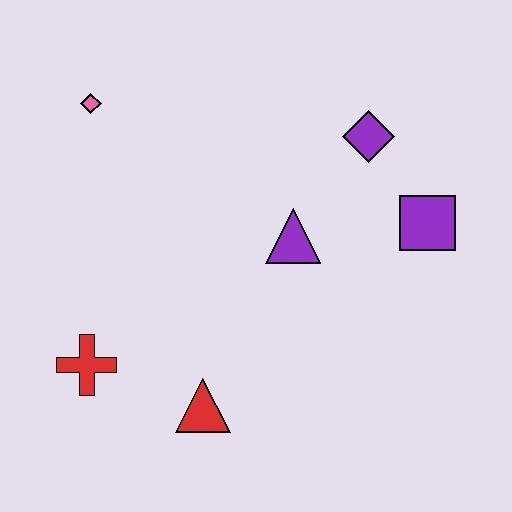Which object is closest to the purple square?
The purple diamond is closest to the purple square.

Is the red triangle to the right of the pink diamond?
Yes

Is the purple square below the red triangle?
No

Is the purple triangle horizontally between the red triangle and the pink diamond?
No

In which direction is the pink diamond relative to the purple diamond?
The pink diamond is to the left of the purple diamond.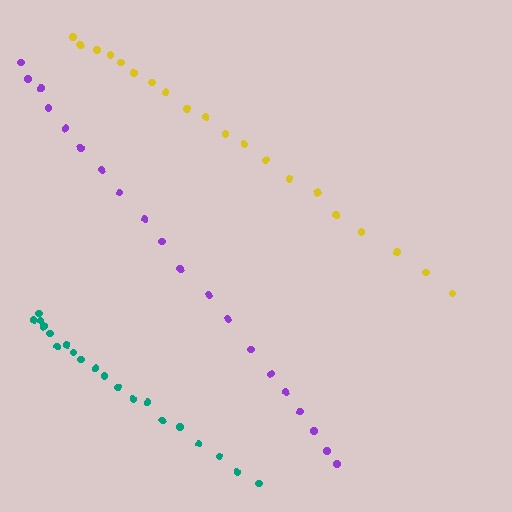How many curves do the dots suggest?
There are 3 distinct paths.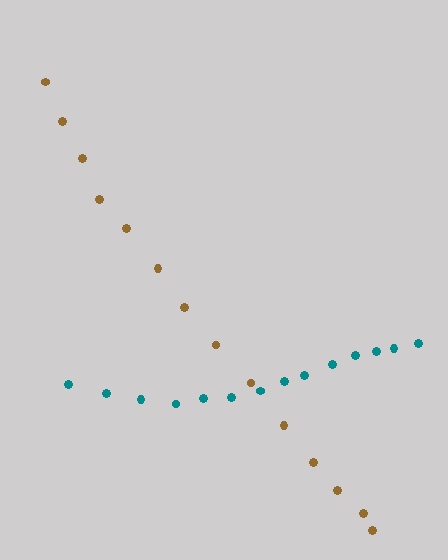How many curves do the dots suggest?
There are 2 distinct paths.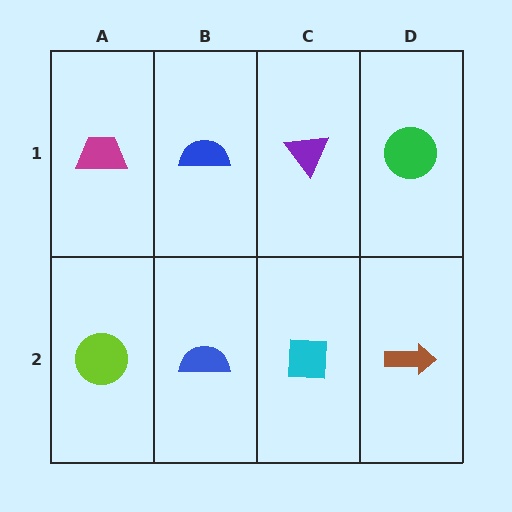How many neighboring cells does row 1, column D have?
2.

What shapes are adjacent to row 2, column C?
A purple triangle (row 1, column C), a blue semicircle (row 2, column B), a brown arrow (row 2, column D).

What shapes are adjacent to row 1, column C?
A cyan square (row 2, column C), a blue semicircle (row 1, column B), a green circle (row 1, column D).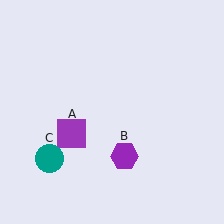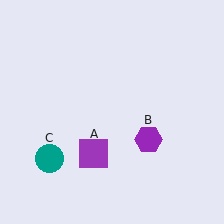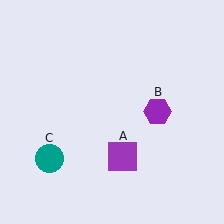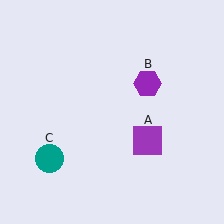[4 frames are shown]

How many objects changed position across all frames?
2 objects changed position: purple square (object A), purple hexagon (object B).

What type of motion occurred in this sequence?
The purple square (object A), purple hexagon (object B) rotated counterclockwise around the center of the scene.